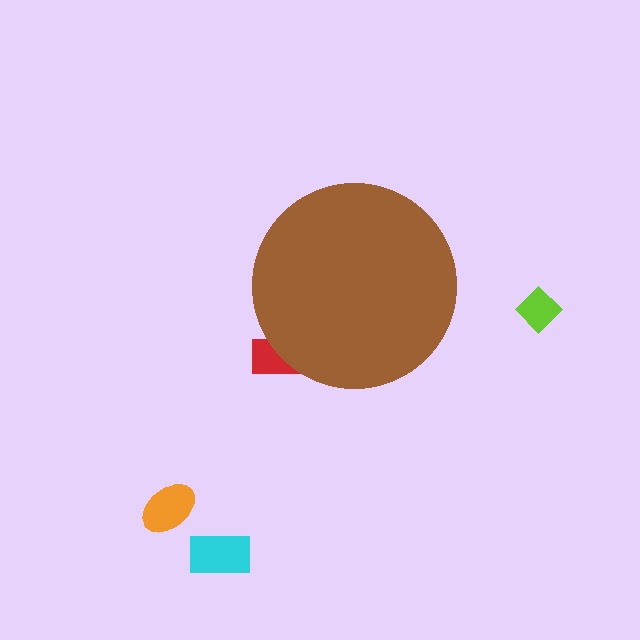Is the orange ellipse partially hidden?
No, the orange ellipse is fully visible.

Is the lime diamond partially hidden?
No, the lime diamond is fully visible.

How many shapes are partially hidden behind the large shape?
1 shape is partially hidden.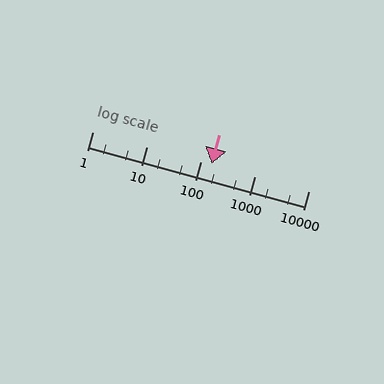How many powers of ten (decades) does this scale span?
The scale spans 4 decades, from 1 to 10000.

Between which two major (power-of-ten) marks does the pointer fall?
The pointer is between 100 and 1000.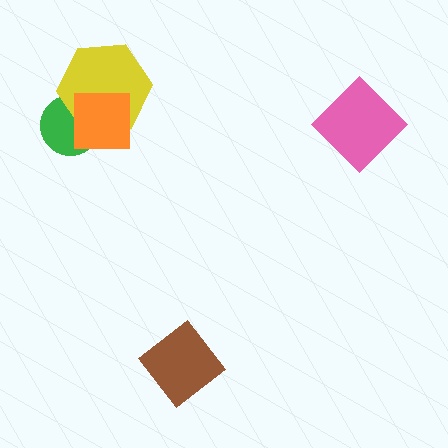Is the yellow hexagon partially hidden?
Yes, it is partially covered by another shape.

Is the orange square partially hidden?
No, no other shape covers it.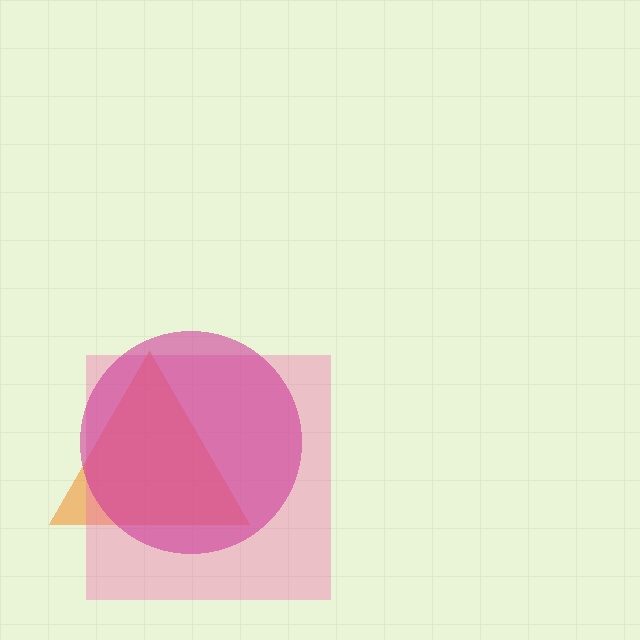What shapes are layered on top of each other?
The layered shapes are: an orange triangle, a pink square, a magenta circle.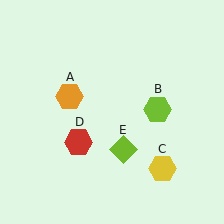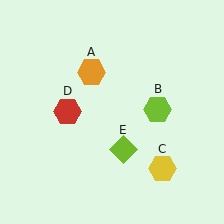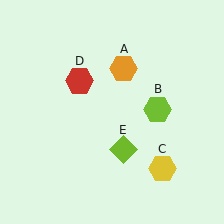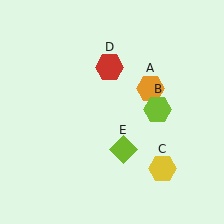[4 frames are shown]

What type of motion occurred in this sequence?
The orange hexagon (object A), red hexagon (object D) rotated clockwise around the center of the scene.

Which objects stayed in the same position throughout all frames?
Lime hexagon (object B) and yellow hexagon (object C) and lime diamond (object E) remained stationary.